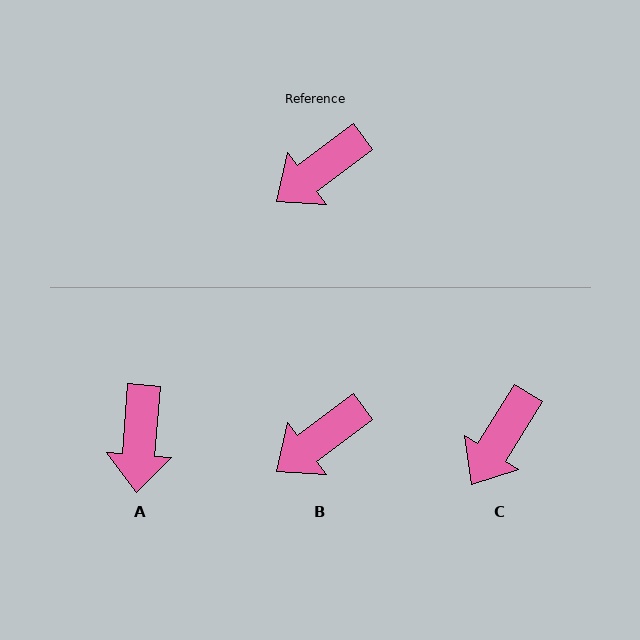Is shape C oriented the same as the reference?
No, it is off by about 21 degrees.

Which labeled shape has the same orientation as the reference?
B.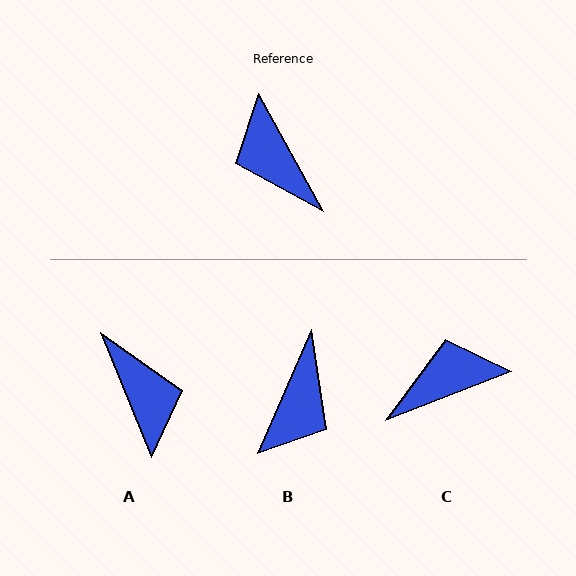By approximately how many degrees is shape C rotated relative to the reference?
Approximately 98 degrees clockwise.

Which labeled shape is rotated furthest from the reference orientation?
A, about 173 degrees away.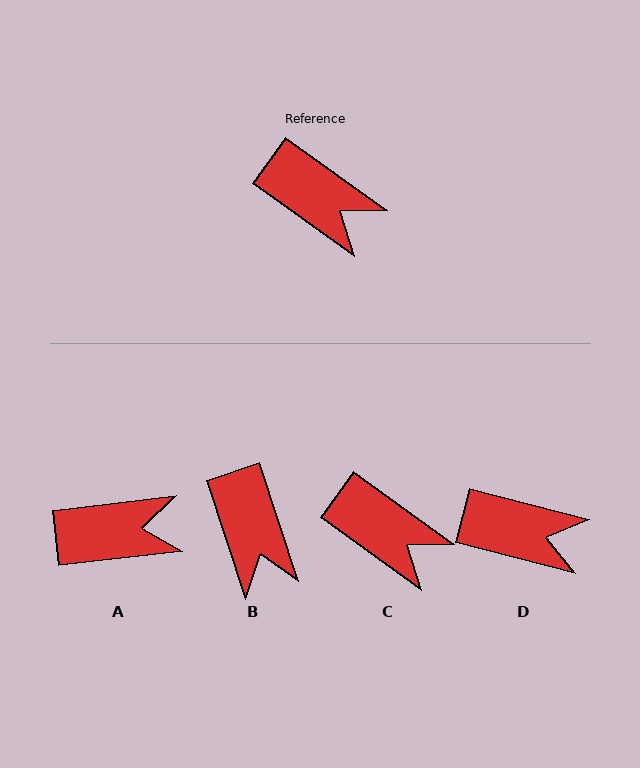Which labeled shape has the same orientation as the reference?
C.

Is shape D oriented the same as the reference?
No, it is off by about 21 degrees.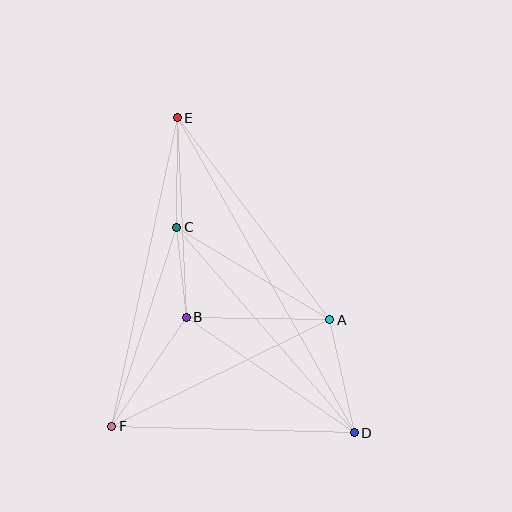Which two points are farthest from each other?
Points D and E are farthest from each other.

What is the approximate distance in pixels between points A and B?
The distance between A and B is approximately 143 pixels.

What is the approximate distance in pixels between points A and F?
The distance between A and F is approximately 243 pixels.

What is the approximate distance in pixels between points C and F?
The distance between C and F is approximately 210 pixels.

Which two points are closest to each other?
Points B and C are closest to each other.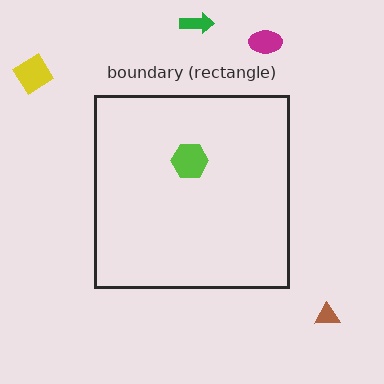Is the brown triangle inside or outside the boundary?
Outside.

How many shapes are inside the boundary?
1 inside, 4 outside.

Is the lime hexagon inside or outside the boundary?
Inside.